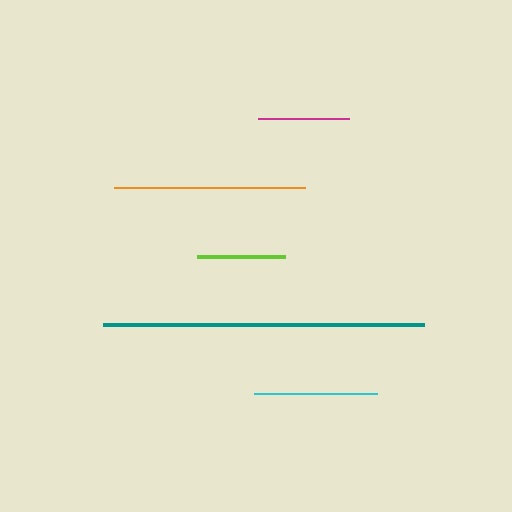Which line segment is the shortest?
The lime line is the shortest at approximately 88 pixels.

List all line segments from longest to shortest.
From longest to shortest: teal, orange, cyan, magenta, lime.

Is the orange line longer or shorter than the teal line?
The teal line is longer than the orange line.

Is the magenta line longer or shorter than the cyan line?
The cyan line is longer than the magenta line.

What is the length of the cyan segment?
The cyan segment is approximately 122 pixels long.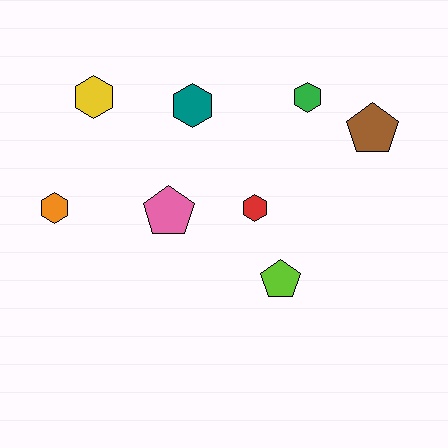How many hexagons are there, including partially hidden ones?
There are 5 hexagons.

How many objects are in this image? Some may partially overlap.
There are 8 objects.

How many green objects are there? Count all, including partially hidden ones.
There is 1 green object.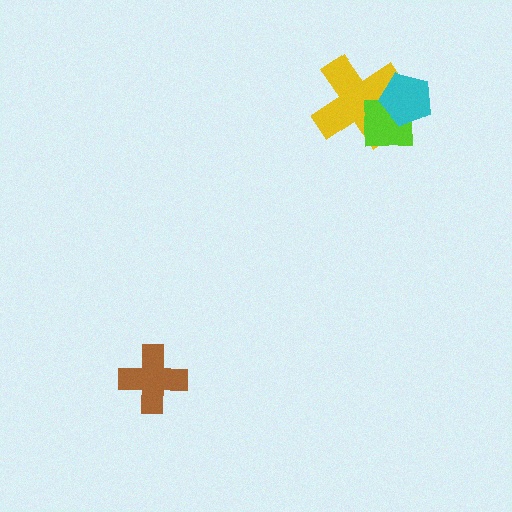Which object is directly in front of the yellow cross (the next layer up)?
The lime square is directly in front of the yellow cross.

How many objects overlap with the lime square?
2 objects overlap with the lime square.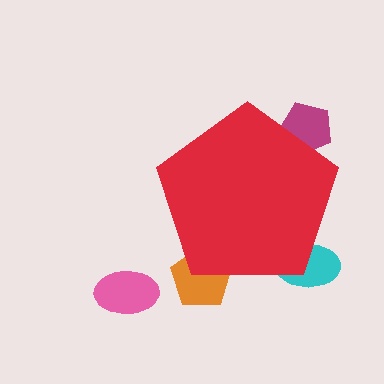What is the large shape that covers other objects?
A red pentagon.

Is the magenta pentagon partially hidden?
Yes, the magenta pentagon is partially hidden behind the red pentagon.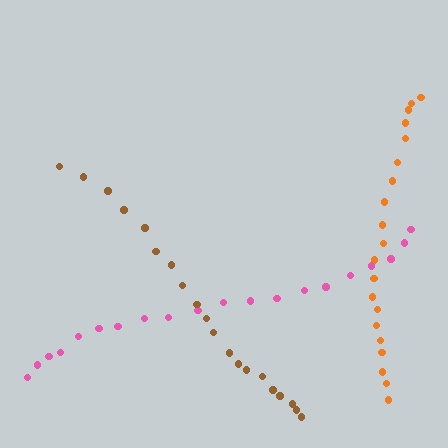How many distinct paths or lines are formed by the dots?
There are 3 distinct paths.